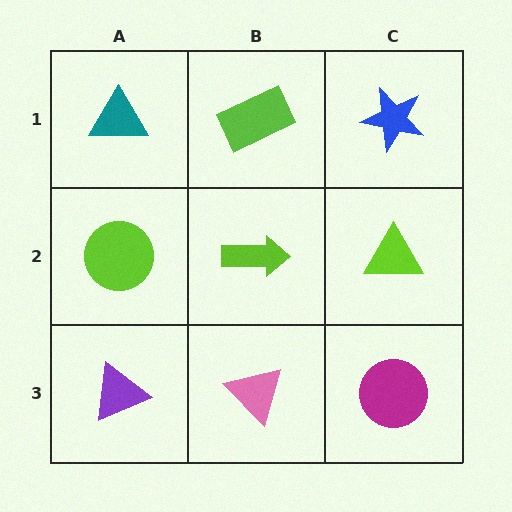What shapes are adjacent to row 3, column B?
A lime arrow (row 2, column B), a purple triangle (row 3, column A), a magenta circle (row 3, column C).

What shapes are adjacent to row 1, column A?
A lime circle (row 2, column A), a lime rectangle (row 1, column B).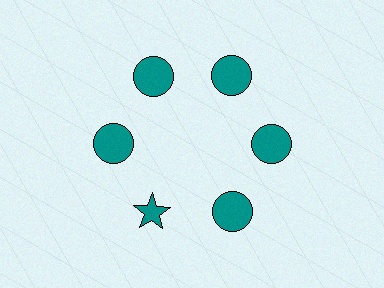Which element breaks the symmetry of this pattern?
The teal star at roughly the 7 o'clock position breaks the symmetry. All other shapes are teal circles.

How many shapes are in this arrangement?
There are 6 shapes arranged in a ring pattern.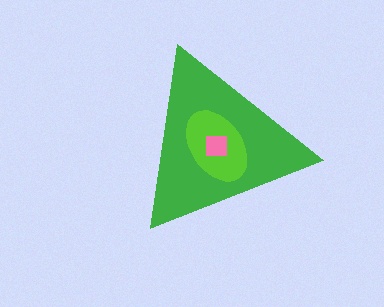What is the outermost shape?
The green triangle.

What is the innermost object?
The pink square.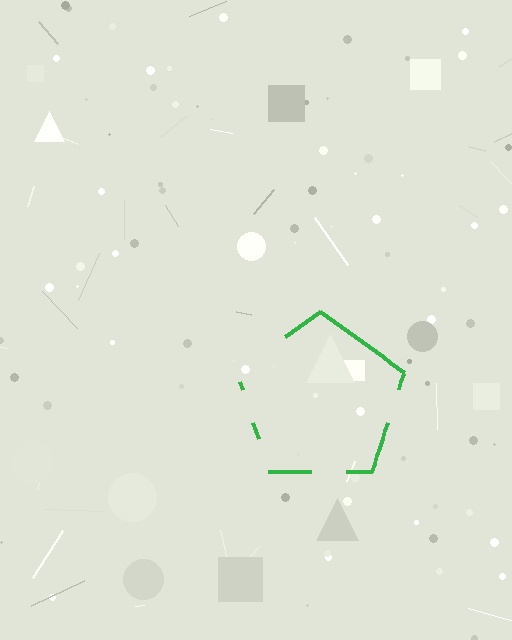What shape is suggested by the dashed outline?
The dashed outline suggests a pentagon.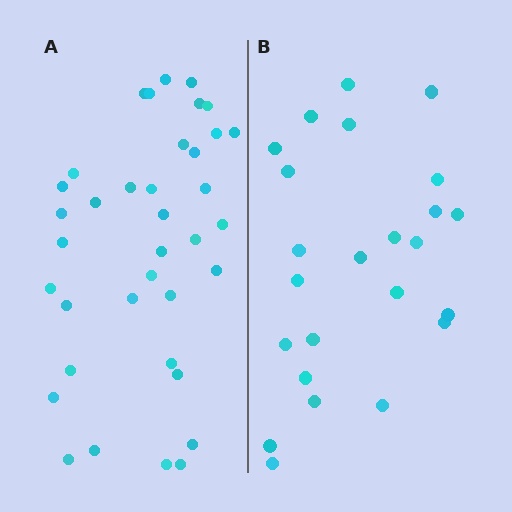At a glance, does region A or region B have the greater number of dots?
Region A (the left region) has more dots.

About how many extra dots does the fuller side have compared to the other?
Region A has approximately 15 more dots than region B.